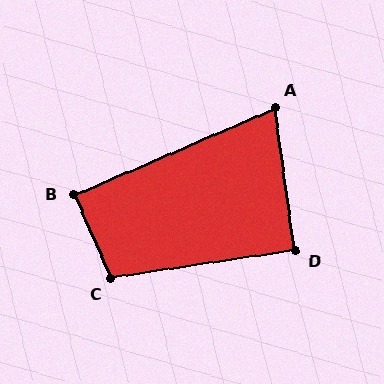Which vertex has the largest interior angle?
C, at approximately 106 degrees.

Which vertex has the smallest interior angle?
A, at approximately 74 degrees.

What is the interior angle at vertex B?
Approximately 89 degrees (approximately right).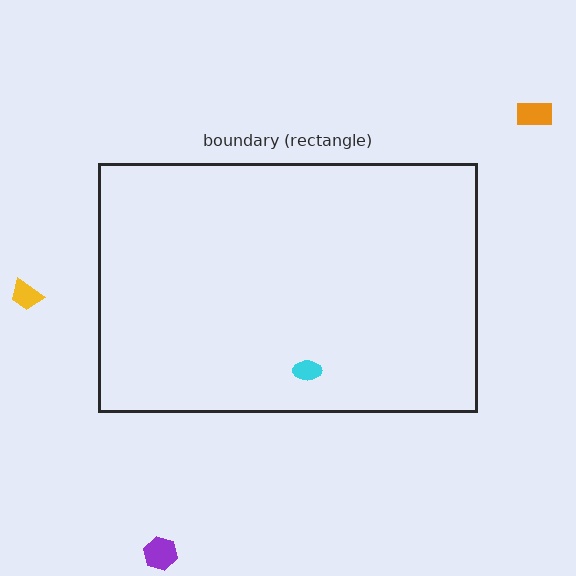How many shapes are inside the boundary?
1 inside, 3 outside.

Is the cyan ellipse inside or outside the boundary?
Inside.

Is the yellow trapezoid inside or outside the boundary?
Outside.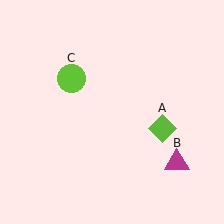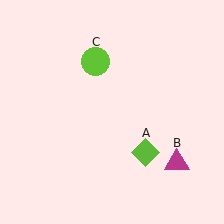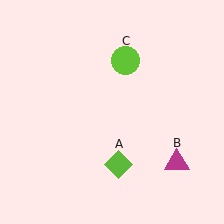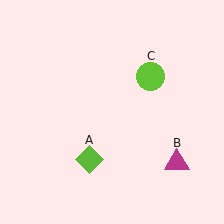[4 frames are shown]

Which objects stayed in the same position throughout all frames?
Magenta triangle (object B) remained stationary.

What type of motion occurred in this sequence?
The lime diamond (object A), lime circle (object C) rotated clockwise around the center of the scene.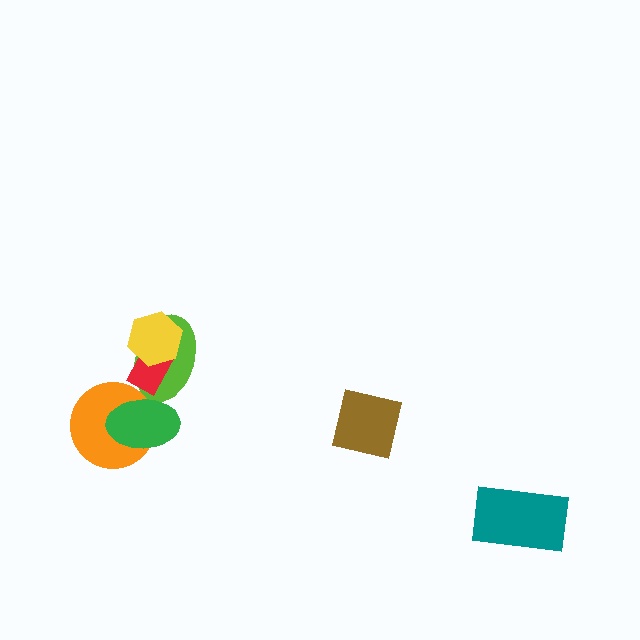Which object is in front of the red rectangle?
The yellow hexagon is in front of the red rectangle.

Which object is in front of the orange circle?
The green ellipse is in front of the orange circle.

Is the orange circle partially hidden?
Yes, it is partially covered by another shape.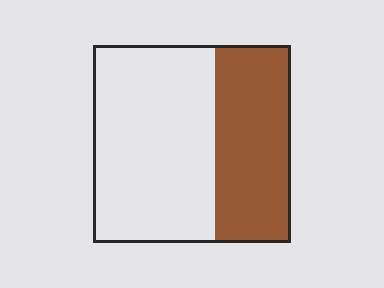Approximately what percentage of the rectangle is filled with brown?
Approximately 40%.